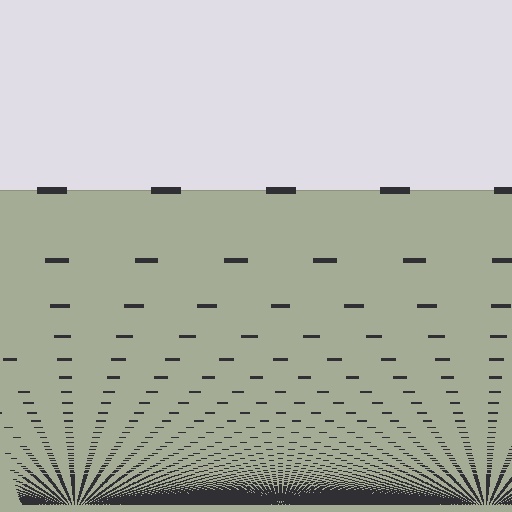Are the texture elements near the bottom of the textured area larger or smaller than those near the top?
Smaller. The gradient is inverted — elements near the bottom are smaller and denser.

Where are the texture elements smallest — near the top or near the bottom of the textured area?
Near the bottom.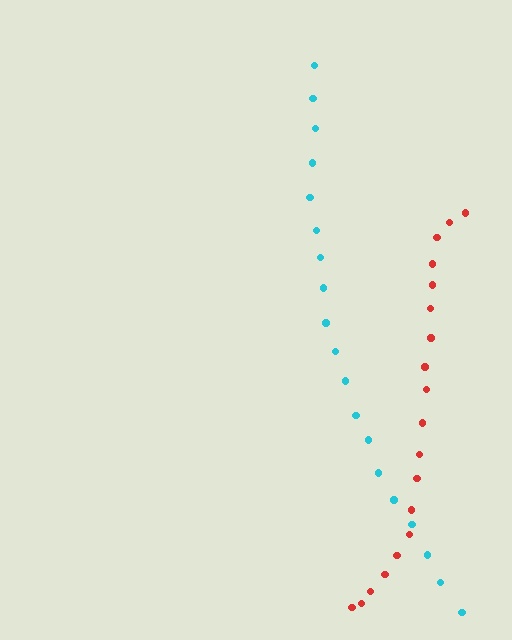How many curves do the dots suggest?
There are 2 distinct paths.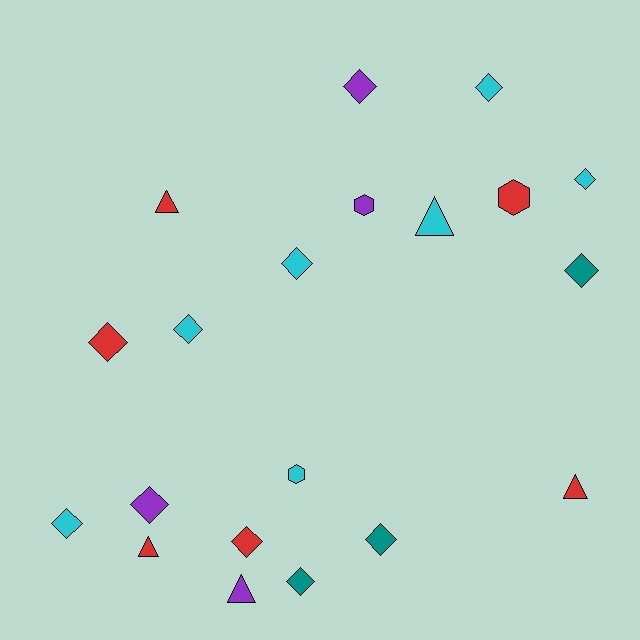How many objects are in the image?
There are 20 objects.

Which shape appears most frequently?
Diamond, with 12 objects.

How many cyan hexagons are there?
There is 1 cyan hexagon.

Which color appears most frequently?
Cyan, with 7 objects.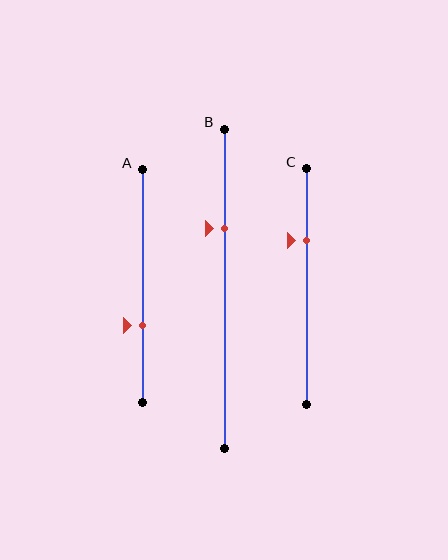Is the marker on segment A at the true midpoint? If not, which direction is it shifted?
No, the marker on segment A is shifted downward by about 17% of the segment length.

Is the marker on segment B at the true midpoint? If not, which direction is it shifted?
No, the marker on segment B is shifted upward by about 19% of the segment length.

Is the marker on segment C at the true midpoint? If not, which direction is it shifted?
No, the marker on segment C is shifted upward by about 20% of the segment length.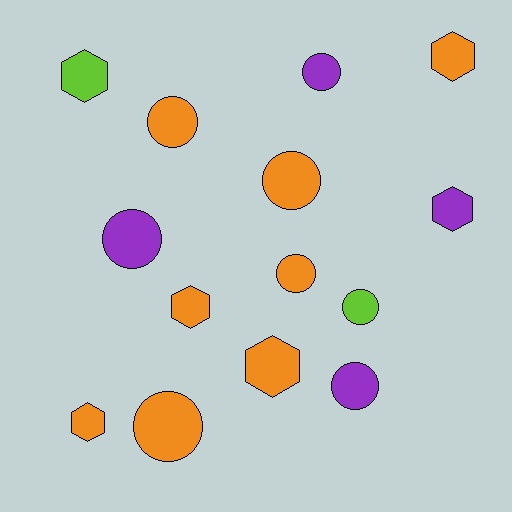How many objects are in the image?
There are 14 objects.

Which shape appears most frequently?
Circle, with 8 objects.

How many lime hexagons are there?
There is 1 lime hexagon.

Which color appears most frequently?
Orange, with 8 objects.